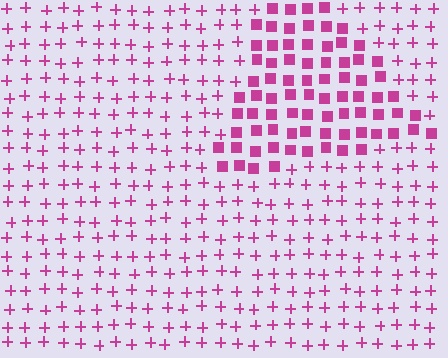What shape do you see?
I see a triangle.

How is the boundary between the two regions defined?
The boundary is defined by a change in element shape: squares inside vs. plus signs outside. All elements share the same color and spacing.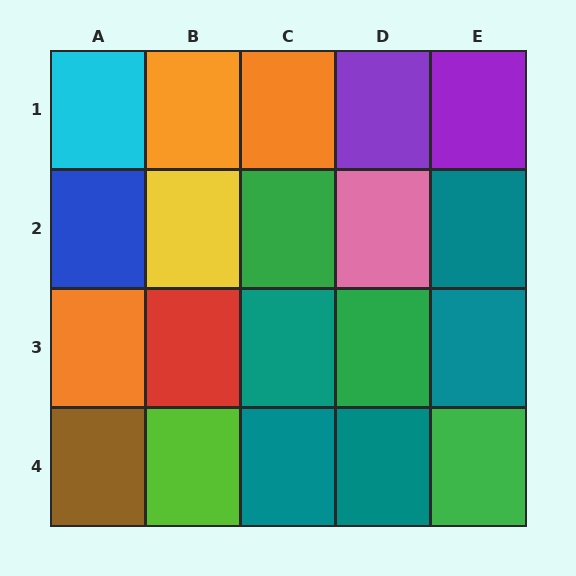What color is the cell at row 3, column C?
Teal.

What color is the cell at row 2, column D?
Pink.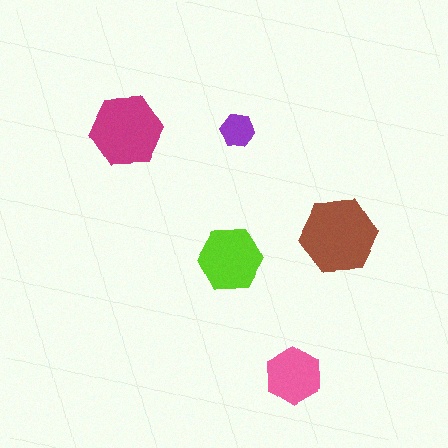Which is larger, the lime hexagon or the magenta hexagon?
The magenta one.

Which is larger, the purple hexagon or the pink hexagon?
The pink one.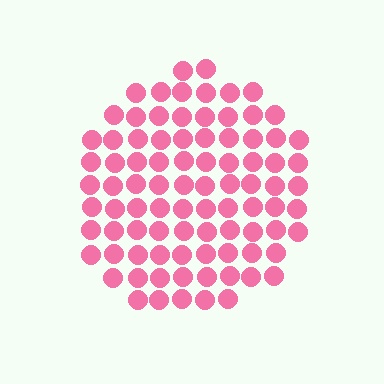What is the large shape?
The large shape is a circle.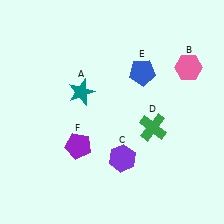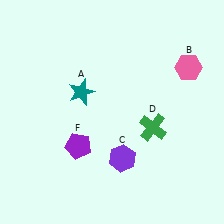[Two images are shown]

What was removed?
The blue pentagon (E) was removed in Image 2.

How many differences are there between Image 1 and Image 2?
There is 1 difference between the two images.